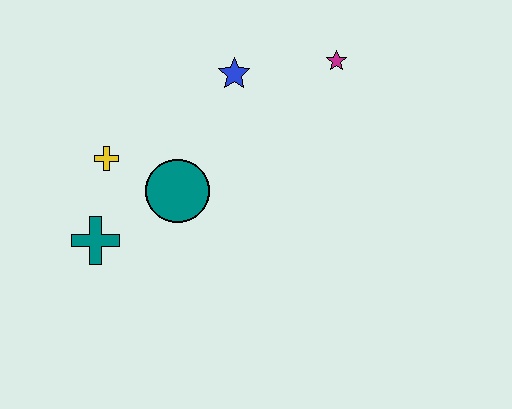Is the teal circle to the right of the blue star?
No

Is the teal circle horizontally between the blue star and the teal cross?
Yes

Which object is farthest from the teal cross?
The magenta star is farthest from the teal cross.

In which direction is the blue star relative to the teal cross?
The blue star is above the teal cross.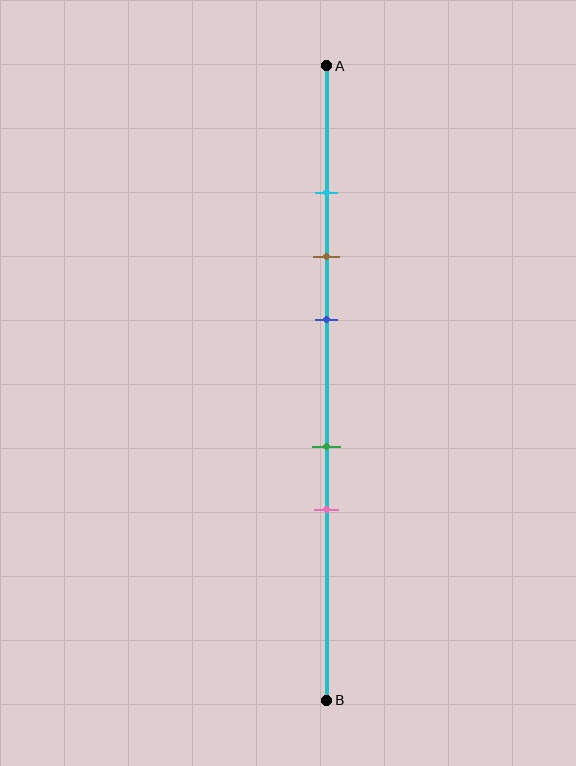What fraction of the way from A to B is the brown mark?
The brown mark is approximately 30% (0.3) of the way from A to B.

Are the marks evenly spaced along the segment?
No, the marks are not evenly spaced.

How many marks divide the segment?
There are 5 marks dividing the segment.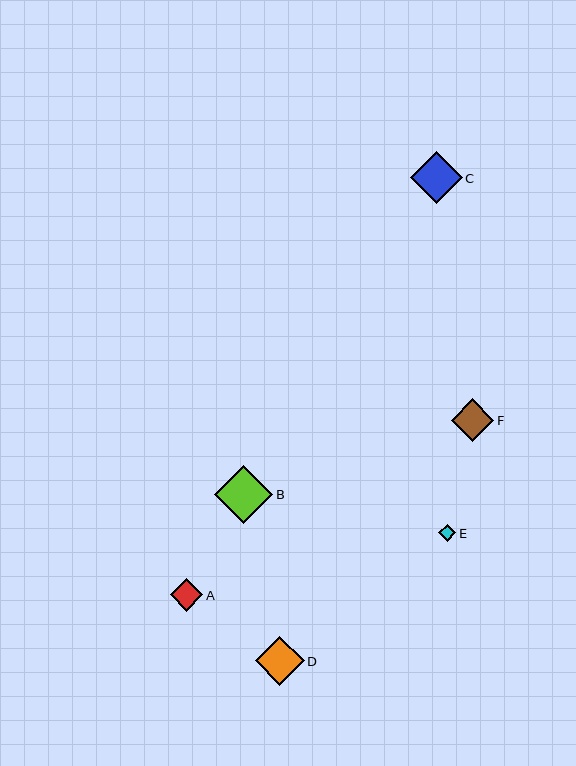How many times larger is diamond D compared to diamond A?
Diamond D is approximately 1.5 times the size of diamond A.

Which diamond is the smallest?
Diamond E is the smallest with a size of approximately 17 pixels.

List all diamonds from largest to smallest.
From largest to smallest: B, C, D, F, A, E.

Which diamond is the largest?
Diamond B is the largest with a size of approximately 58 pixels.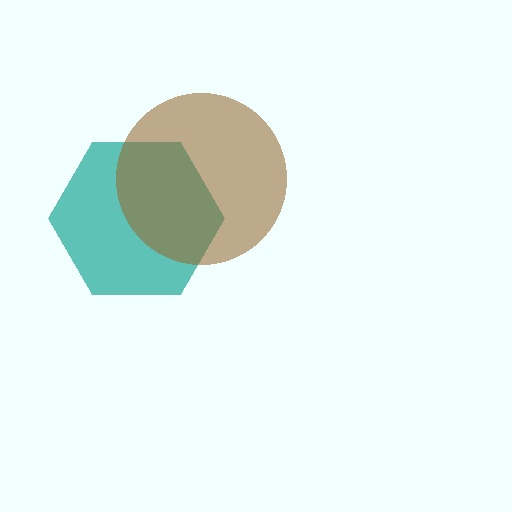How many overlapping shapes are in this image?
There are 2 overlapping shapes in the image.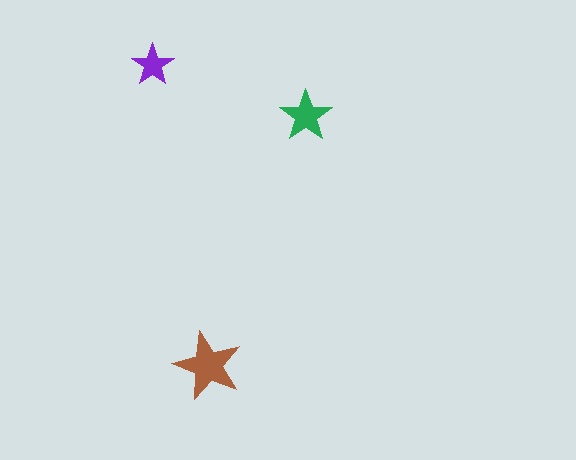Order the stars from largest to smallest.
the brown one, the green one, the purple one.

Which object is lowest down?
The brown star is bottommost.